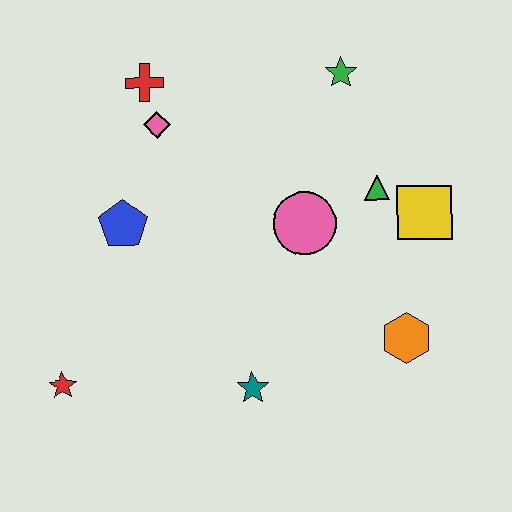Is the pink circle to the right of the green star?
No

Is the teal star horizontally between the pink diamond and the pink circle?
Yes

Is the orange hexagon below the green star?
Yes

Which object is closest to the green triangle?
The yellow square is closest to the green triangle.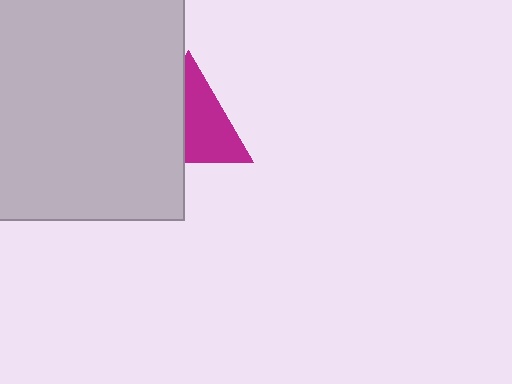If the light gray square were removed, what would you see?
You would see the complete magenta triangle.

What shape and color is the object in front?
The object in front is a light gray square.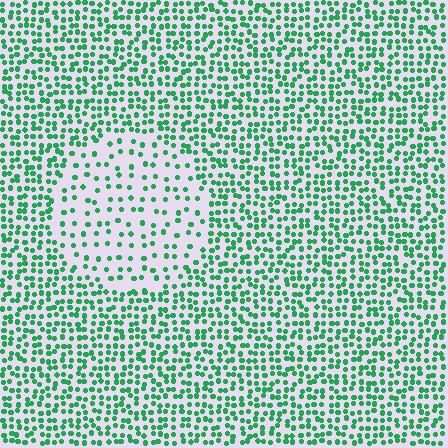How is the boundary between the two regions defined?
The boundary is defined by a change in element density (approximately 2.4x ratio). All elements are the same color, size, and shape.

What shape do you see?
I see a circle.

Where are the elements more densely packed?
The elements are more densely packed outside the circle boundary.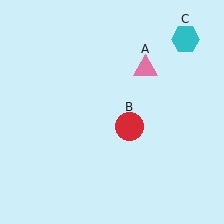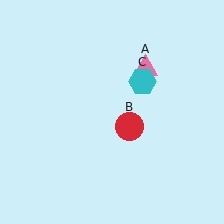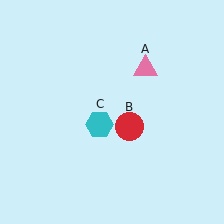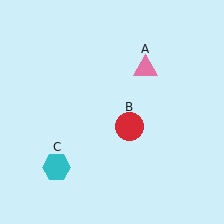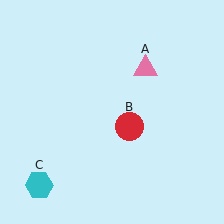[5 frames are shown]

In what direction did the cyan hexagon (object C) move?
The cyan hexagon (object C) moved down and to the left.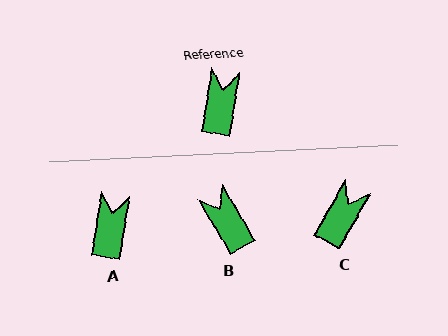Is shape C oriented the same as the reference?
No, it is off by about 21 degrees.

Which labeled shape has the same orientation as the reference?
A.